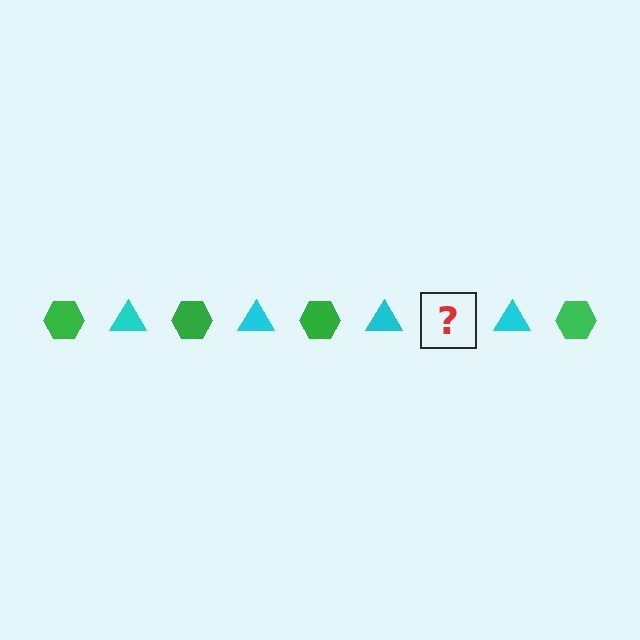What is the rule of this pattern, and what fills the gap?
The rule is that the pattern alternates between green hexagon and cyan triangle. The gap should be filled with a green hexagon.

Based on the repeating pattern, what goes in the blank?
The blank should be a green hexagon.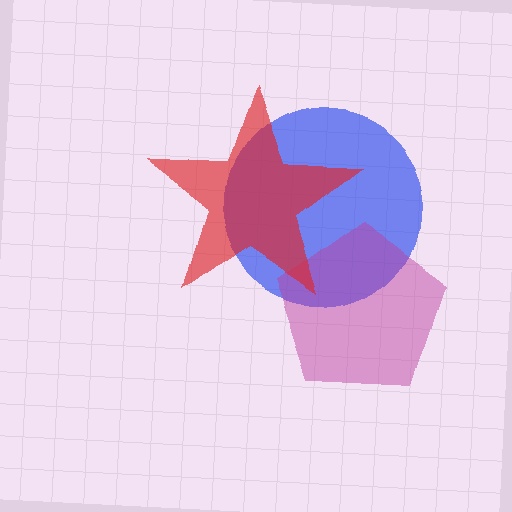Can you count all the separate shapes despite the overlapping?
Yes, there are 3 separate shapes.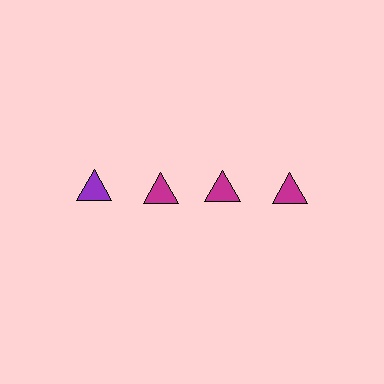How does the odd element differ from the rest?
It has a different color: purple instead of magenta.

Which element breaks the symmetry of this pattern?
The purple triangle in the top row, leftmost column breaks the symmetry. All other shapes are magenta triangles.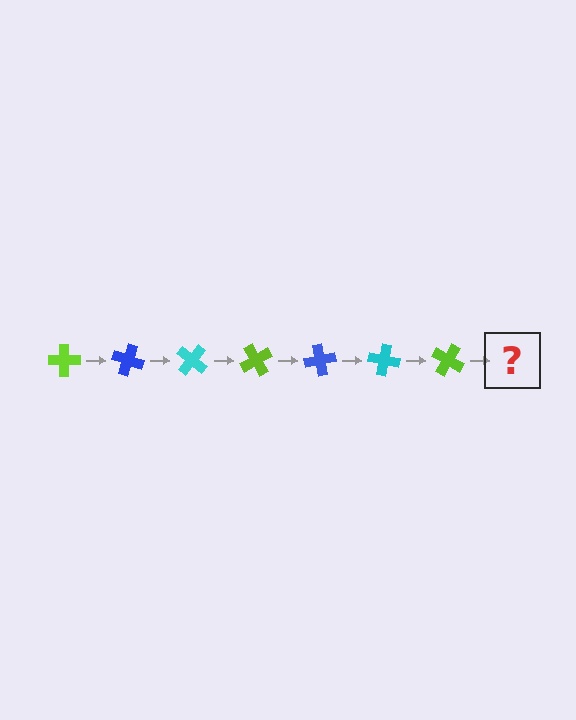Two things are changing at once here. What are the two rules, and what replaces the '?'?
The two rules are that it rotates 20 degrees each step and the color cycles through lime, blue, and cyan. The '?' should be a blue cross, rotated 140 degrees from the start.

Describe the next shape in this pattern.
It should be a blue cross, rotated 140 degrees from the start.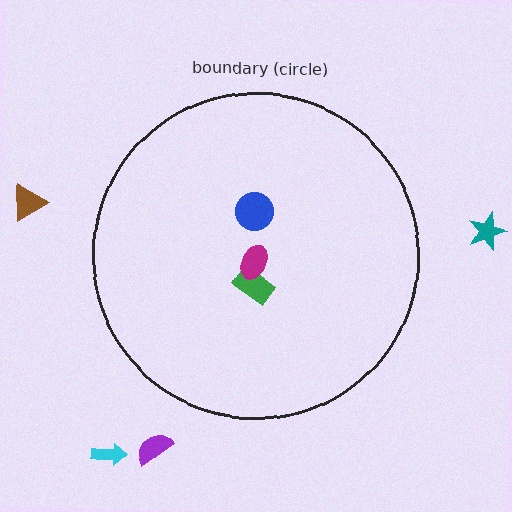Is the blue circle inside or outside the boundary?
Inside.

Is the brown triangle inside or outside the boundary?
Outside.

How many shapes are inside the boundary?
3 inside, 4 outside.